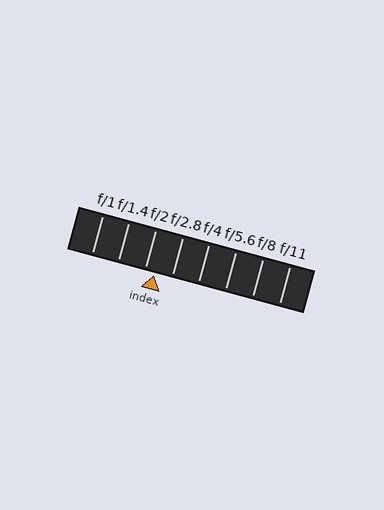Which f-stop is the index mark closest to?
The index mark is closest to f/2.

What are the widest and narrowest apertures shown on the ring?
The widest aperture shown is f/1 and the narrowest is f/11.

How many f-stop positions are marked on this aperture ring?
There are 8 f-stop positions marked.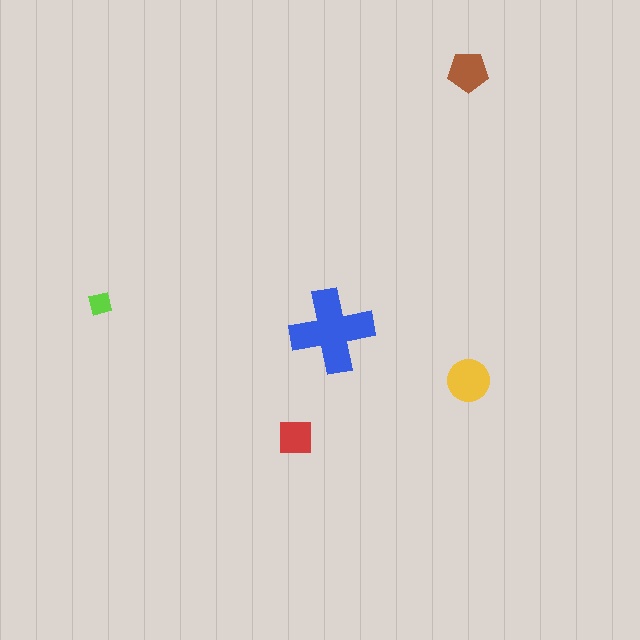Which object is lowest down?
The red square is bottommost.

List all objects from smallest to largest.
The lime square, the red square, the brown pentagon, the yellow circle, the blue cross.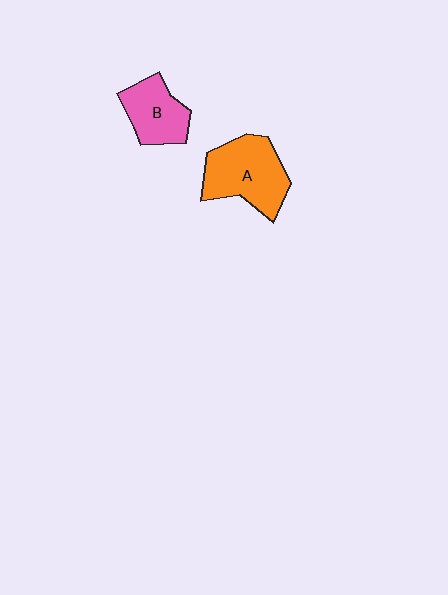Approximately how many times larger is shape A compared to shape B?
Approximately 1.4 times.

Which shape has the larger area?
Shape A (orange).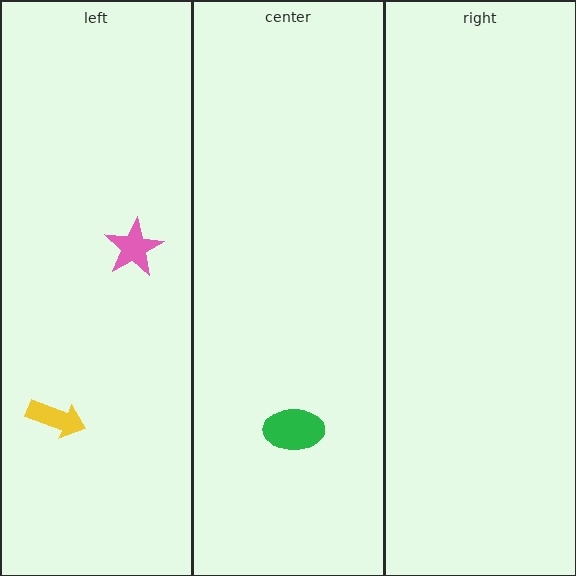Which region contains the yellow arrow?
The left region.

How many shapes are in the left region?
2.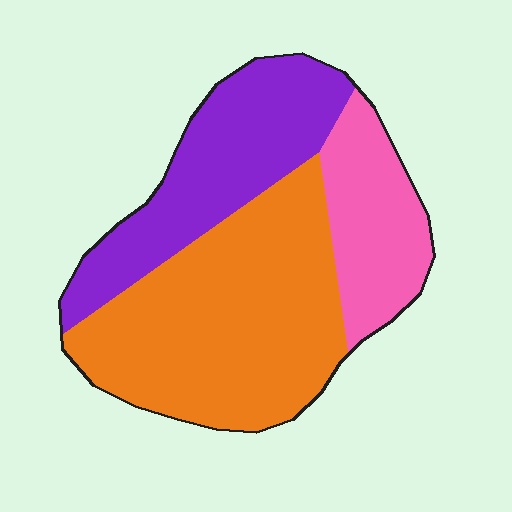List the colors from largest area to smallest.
From largest to smallest: orange, purple, pink.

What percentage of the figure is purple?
Purple takes up about one third (1/3) of the figure.